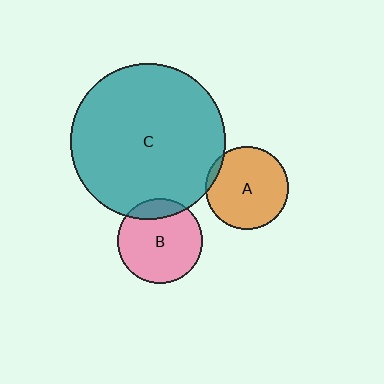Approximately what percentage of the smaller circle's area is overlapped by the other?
Approximately 15%.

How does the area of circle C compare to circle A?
Approximately 3.5 times.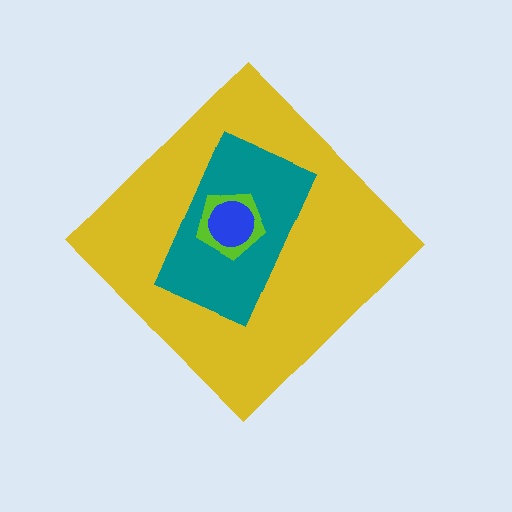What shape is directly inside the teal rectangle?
The lime pentagon.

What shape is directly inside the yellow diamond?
The teal rectangle.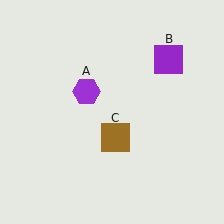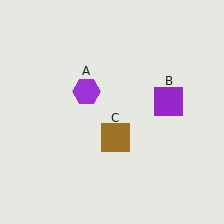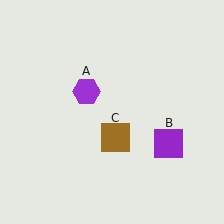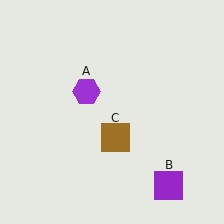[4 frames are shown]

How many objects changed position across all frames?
1 object changed position: purple square (object B).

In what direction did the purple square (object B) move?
The purple square (object B) moved down.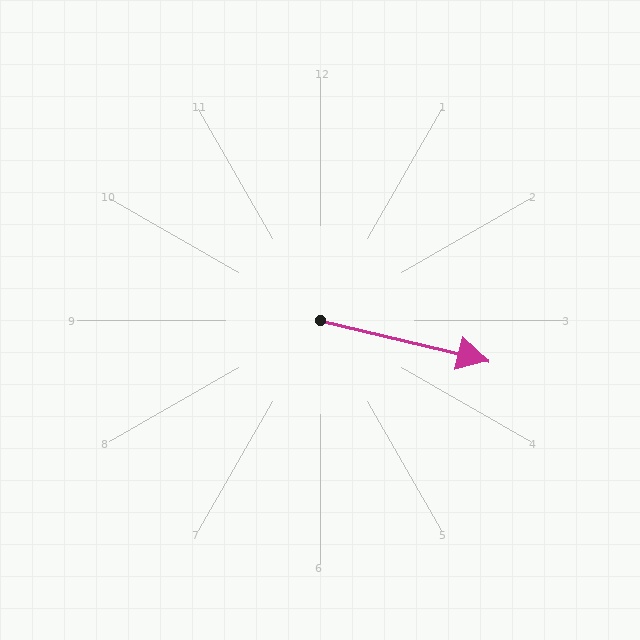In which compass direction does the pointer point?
East.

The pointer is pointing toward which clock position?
Roughly 3 o'clock.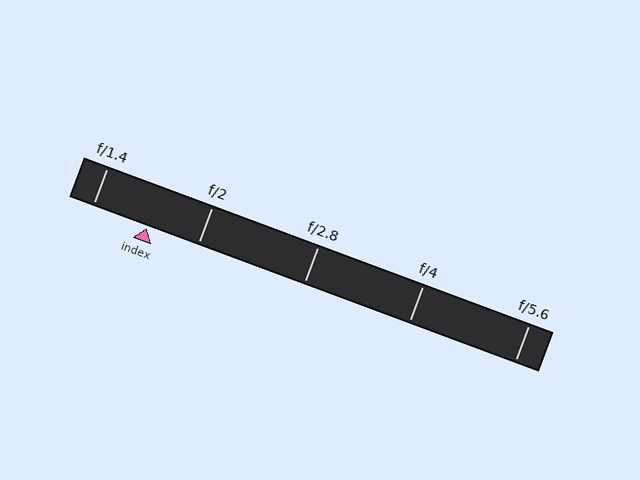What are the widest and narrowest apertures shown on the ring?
The widest aperture shown is f/1.4 and the narrowest is f/5.6.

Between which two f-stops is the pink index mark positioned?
The index mark is between f/1.4 and f/2.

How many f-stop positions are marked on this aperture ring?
There are 5 f-stop positions marked.